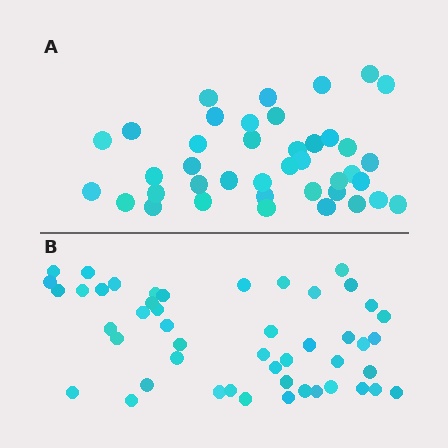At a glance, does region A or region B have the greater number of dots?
Region B (the bottom region) has more dots.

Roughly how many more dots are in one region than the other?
Region B has roughly 8 or so more dots than region A.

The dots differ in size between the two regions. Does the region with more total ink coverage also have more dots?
No. Region A has more total ink coverage because its dots are larger, but region B actually contains more individual dots. Total area can be misleading — the number of items is what matters here.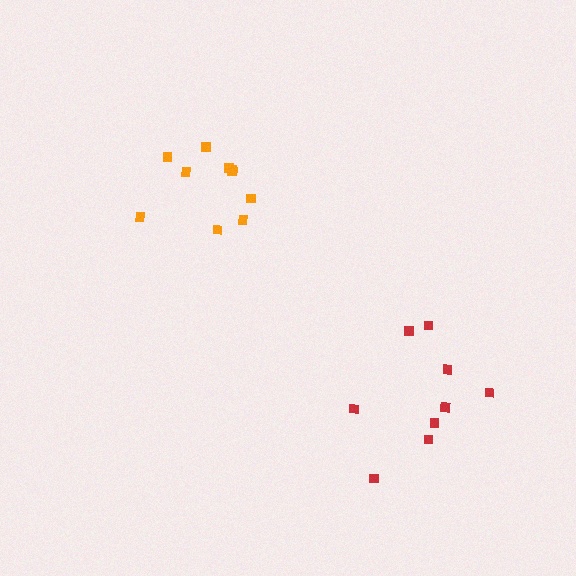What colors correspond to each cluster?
The clusters are colored: orange, red.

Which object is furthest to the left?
The orange cluster is leftmost.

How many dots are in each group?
Group 1: 10 dots, Group 2: 9 dots (19 total).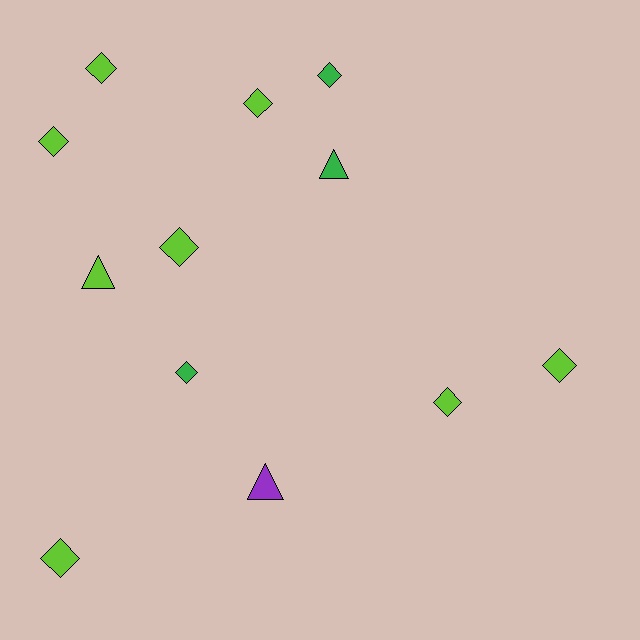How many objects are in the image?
There are 12 objects.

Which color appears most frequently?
Lime, with 8 objects.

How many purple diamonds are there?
There are no purple diamonds.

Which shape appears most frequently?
Diamond, with 9 objects.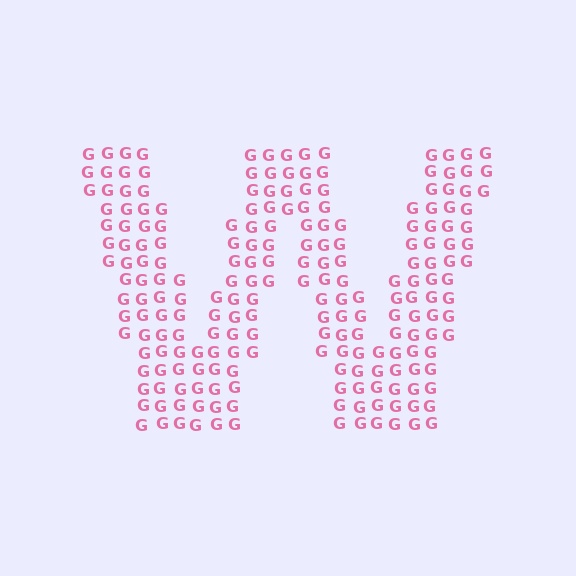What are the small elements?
The small elements are letter G's.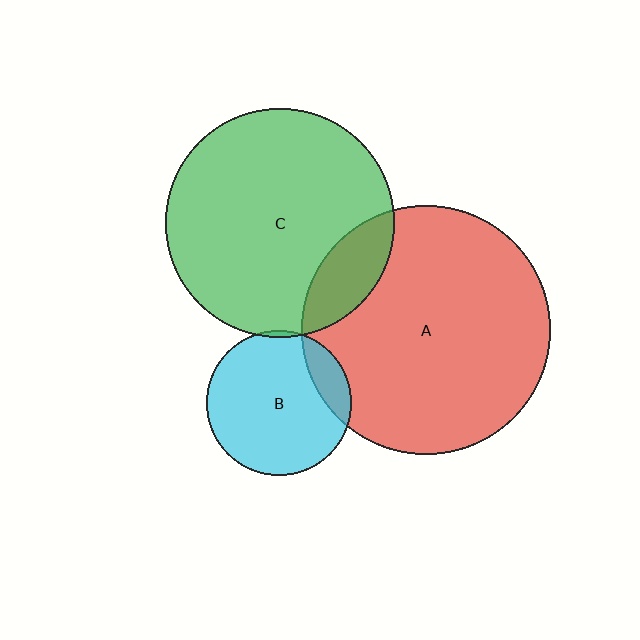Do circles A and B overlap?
Yes.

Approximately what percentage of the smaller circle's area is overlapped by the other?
Approximately 15%.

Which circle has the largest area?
Circle A (red).